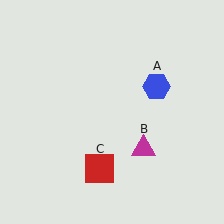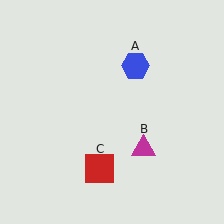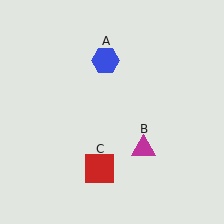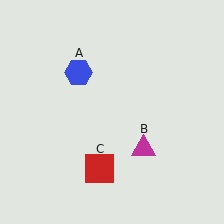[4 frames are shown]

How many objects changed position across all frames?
1 object changed position: blue hexagon (object A).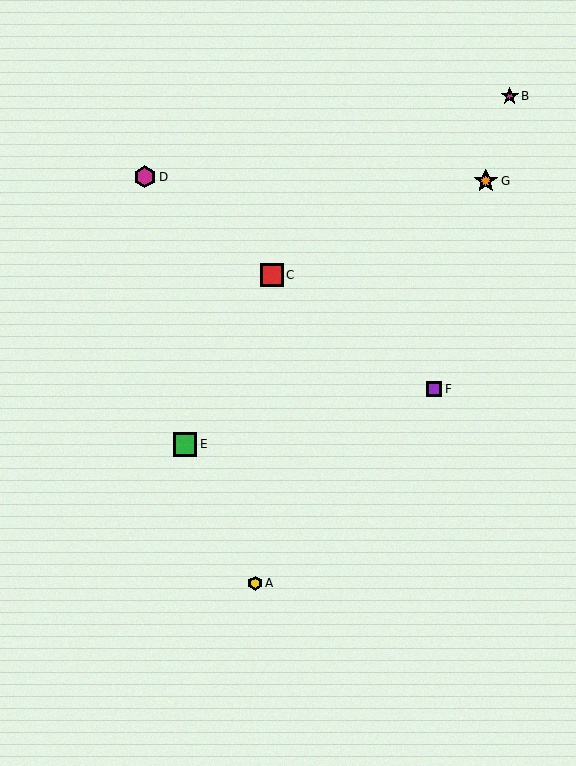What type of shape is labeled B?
Shape B is a magenta star.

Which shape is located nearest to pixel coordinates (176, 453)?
The green square (labeled E) at (185, 444) is nearest to that location.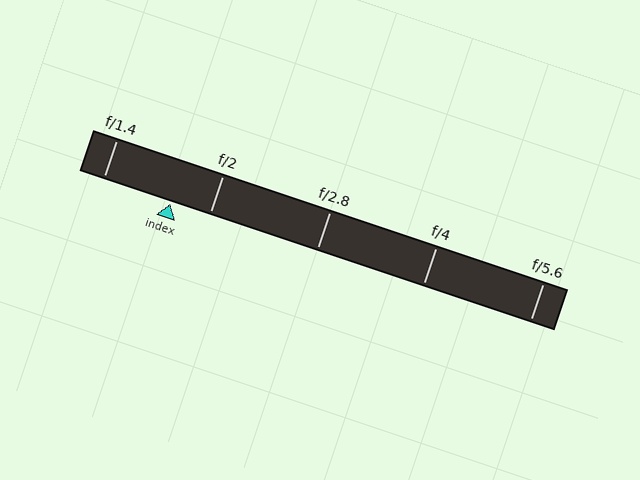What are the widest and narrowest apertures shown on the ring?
The widest aperture shown is f/1.4 and the narrowest is f/5.6.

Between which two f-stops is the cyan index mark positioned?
The index mark is between f/1.4 and f/2.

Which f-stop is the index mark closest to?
The index mark is closest to f/2.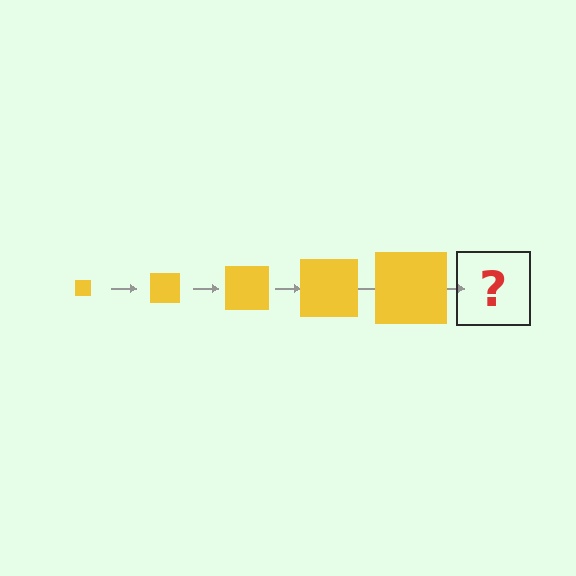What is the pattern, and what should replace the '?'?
The pattern is that the square gets progressively larger each step. The '?' should be a yellow square, larger than the previous one.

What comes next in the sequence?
The next element should be a yellow square, larger than the previous one.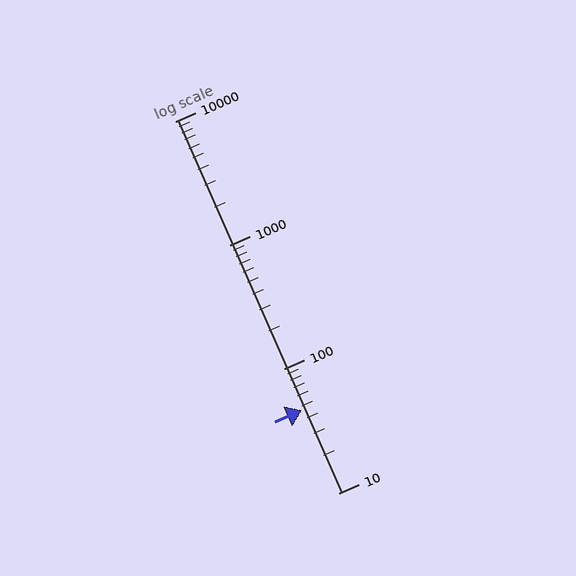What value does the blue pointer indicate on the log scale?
The pointer indicates approximately 47.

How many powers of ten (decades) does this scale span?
The scale spans 3 decades, from 10 to 10000.